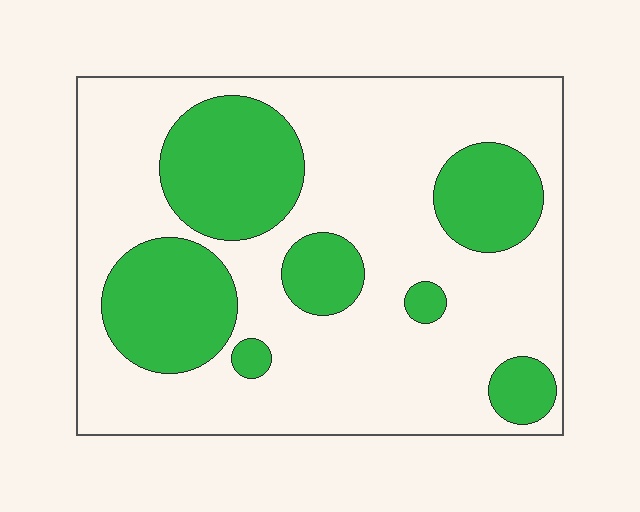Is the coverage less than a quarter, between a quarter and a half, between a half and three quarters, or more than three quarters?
Between a quarter and a half.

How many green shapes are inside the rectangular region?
7.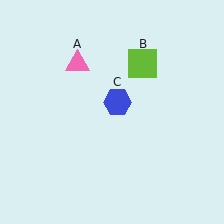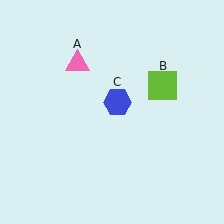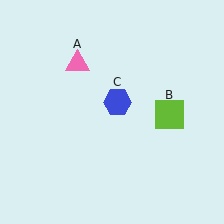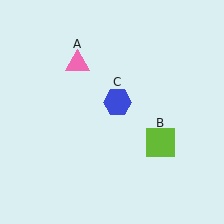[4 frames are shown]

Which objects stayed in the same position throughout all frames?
Pink triangle (object A) and blue hexagon (object C) remained stationary.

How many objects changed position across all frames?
1 object changed position: lime square (object B).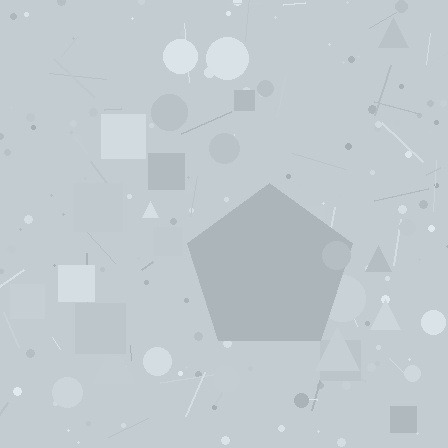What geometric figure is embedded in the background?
A pentagon is embedded in the background.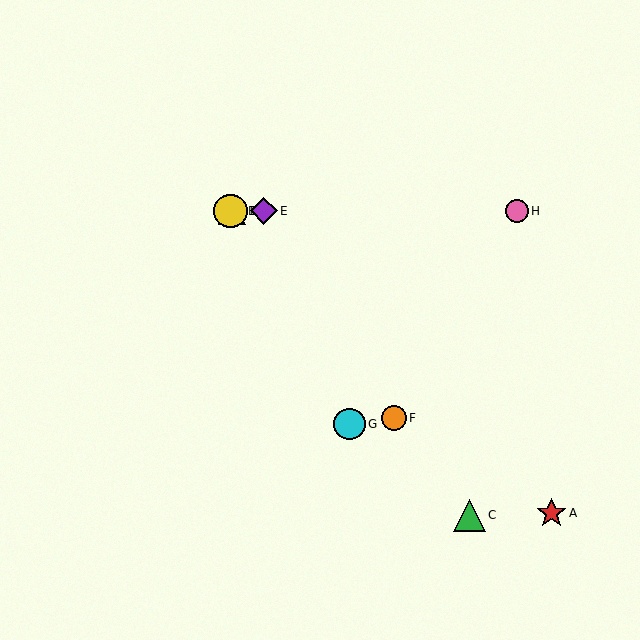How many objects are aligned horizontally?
4 objects (B, D, E, H) are aligned horizontally.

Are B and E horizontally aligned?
Yes, both are at y≈211.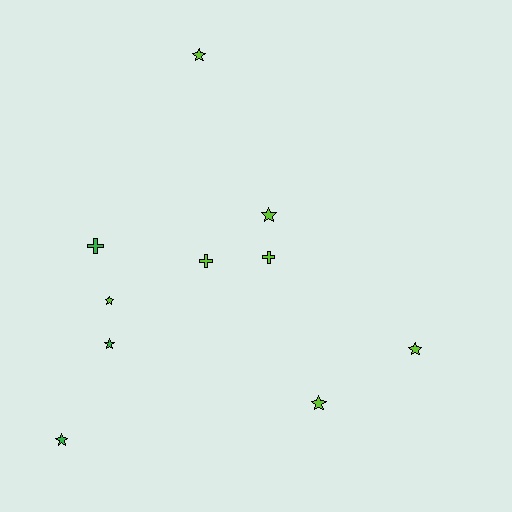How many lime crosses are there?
There are 2 lime crosses.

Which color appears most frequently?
Lime, with 7 objects.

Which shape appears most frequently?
Star, with 7 objects.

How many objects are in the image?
There are 10 objects.